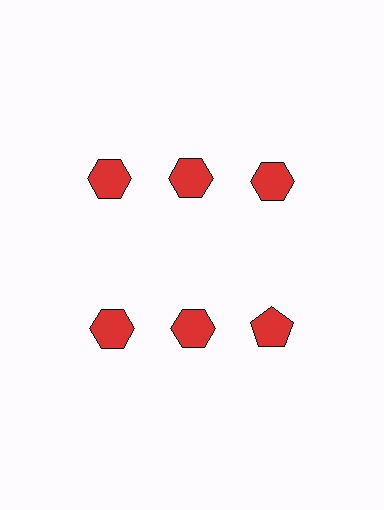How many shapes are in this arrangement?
There are 6 shapes arranged in a grid pattern.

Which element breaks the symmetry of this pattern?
The red pentagon in the second row, center column breaks the symmetry. All other shapes are red hexagons.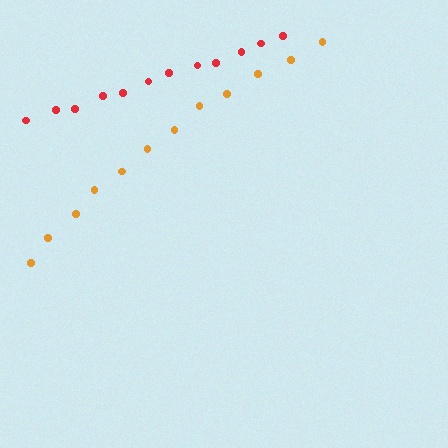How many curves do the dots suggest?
There are 2 distinct paths.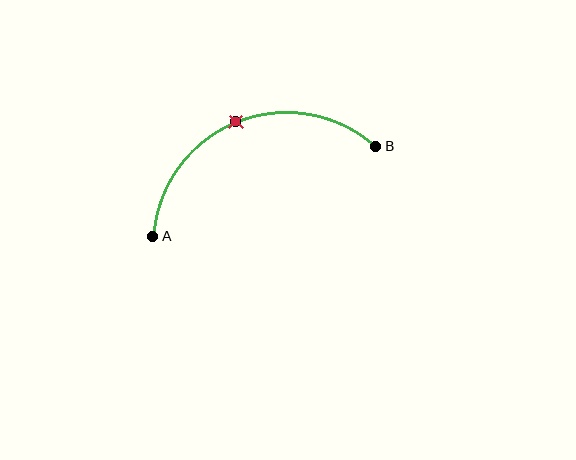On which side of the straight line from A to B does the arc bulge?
The arc bulges above the straight line connecting A and B.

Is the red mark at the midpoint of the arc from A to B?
Yes. The red mark lies on the arc at equal arc-length from both A and B — it is the arc midpoint.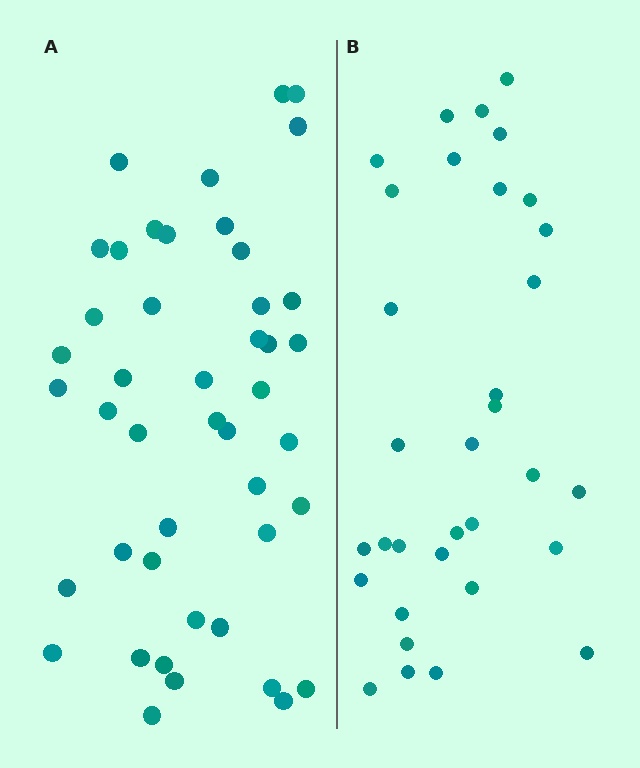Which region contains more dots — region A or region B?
Region A (the left region) has more dots.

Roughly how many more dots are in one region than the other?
Region A has roughly 12 or so more dots than region B.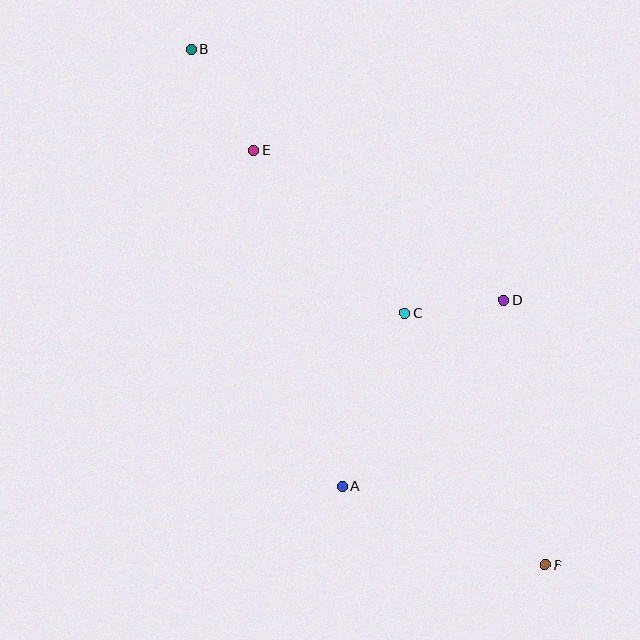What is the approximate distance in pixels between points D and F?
The distance between D and F is approximately 269 pixels.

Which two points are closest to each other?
Points C and D are closest to each other.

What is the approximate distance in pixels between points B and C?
The distance between B and C is approximately 339 pixels.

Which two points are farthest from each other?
Points B and F are farthest from each other.